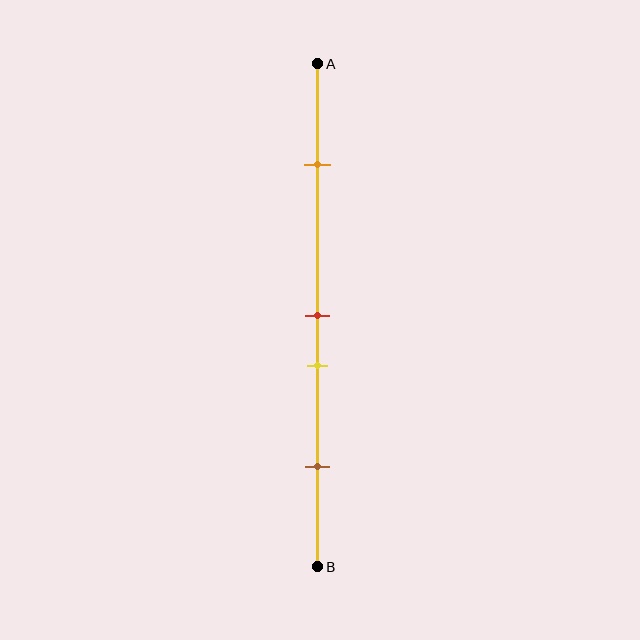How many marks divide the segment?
There are 4 marks dividing the segment.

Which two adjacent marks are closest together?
The red and yellow marks are the closest adjacent pair.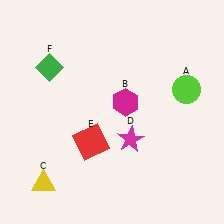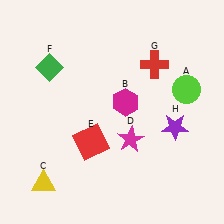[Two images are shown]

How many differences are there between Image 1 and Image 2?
There are 2 differences between the two images.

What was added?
A red cross (G), a purple star (H) were added in Image 2.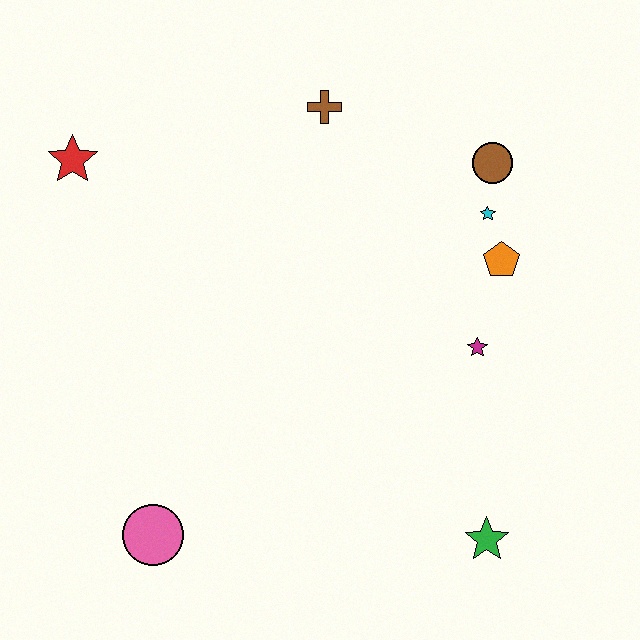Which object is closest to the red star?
The brown cross is closest to the red star.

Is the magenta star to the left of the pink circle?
No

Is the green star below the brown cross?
Yes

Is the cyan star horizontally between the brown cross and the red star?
No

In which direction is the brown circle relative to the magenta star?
The brown circle is above the magenta star.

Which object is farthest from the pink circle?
The brown circle is farthest from the pink circle.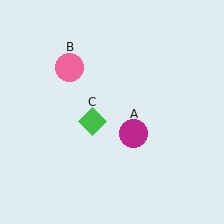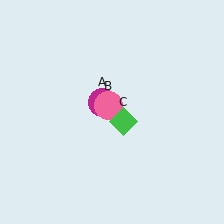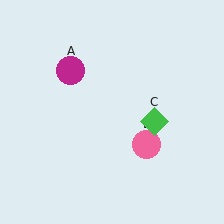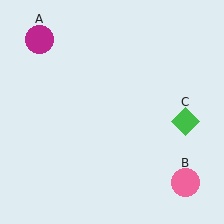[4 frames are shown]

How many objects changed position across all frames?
3 objects changed position: magenta circle (object A), pink circle (object B), green diamond (object C).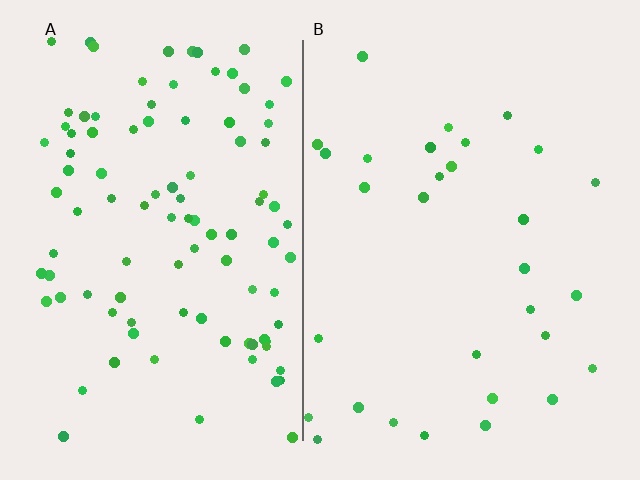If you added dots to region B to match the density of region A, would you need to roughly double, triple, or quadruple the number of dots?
Approximately triple.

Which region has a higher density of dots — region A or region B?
A (the left).